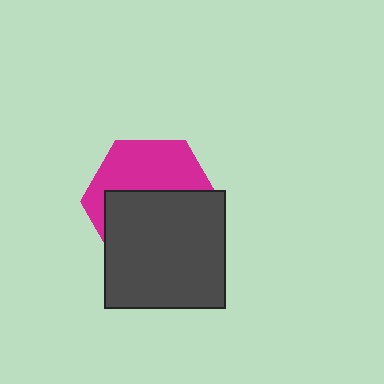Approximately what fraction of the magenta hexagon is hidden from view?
Roughly 57% of the magenta hexagon is hidden behind the dark gray rectangle.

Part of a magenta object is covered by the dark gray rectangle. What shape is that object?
It is a hexagon.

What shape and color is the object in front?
The object in front is a dark gray rectangle.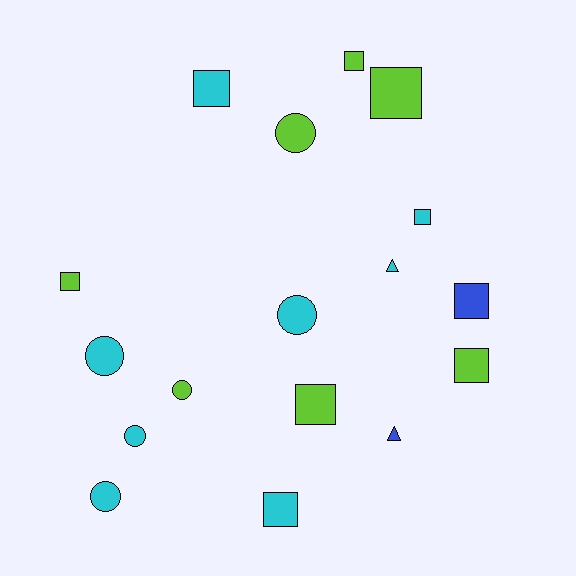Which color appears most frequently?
Cyan, with 8 objects.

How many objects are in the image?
There are 17 objects.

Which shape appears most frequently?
Square, with 9 objects.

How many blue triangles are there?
There is 1 blue triangle.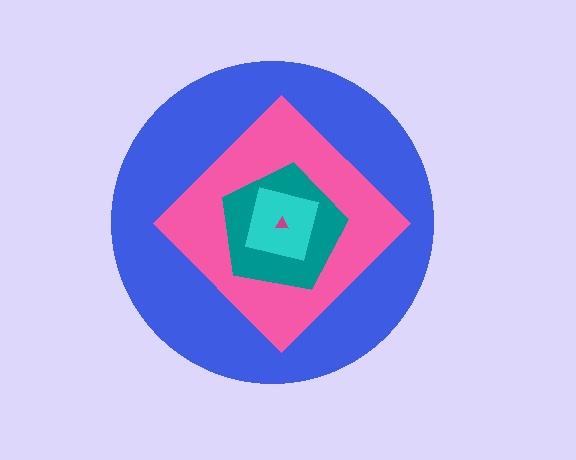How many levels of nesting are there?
5.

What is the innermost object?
The magenta triangle.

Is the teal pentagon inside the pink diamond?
Yes.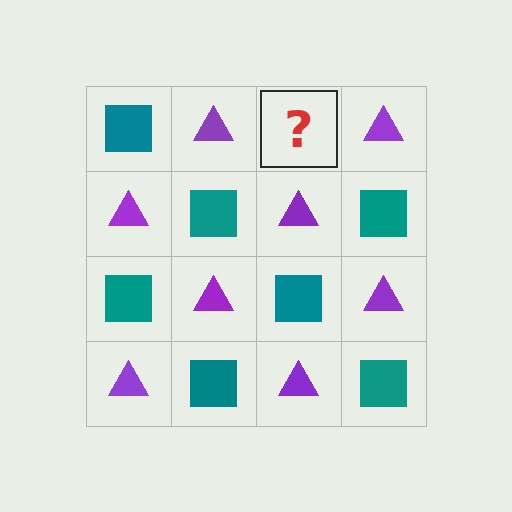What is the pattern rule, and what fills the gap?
The rule is that it alternates teal square and purple triangle in a checkerboard pattern. The gap should be filled with a teal square.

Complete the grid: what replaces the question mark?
The question mark should be replaced with a teal square.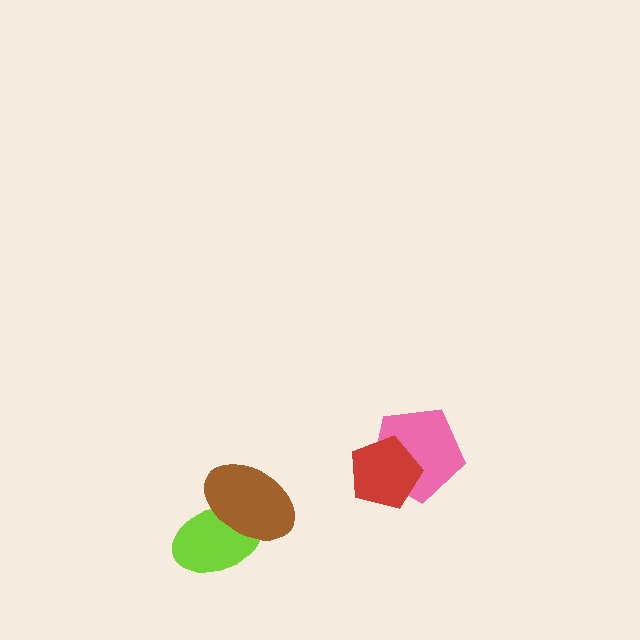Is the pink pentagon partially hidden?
Yes, it is partially covered by another shape.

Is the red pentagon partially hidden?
No, no other shape covers it.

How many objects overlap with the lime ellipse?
1 object overlaps with the lime ellipse.